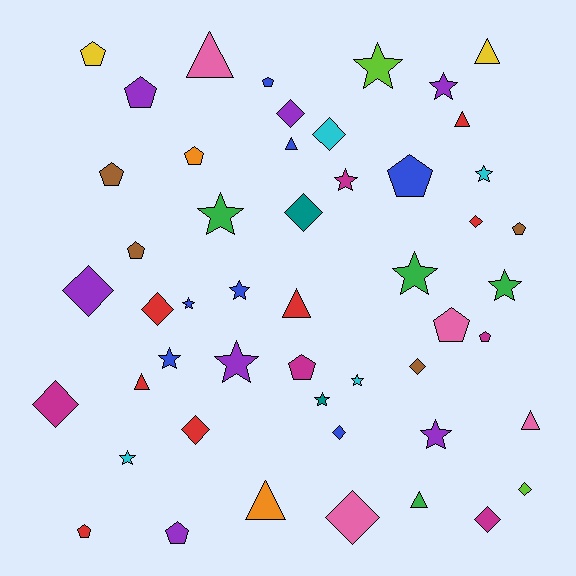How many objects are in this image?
There are 50 objects.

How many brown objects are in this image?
There are 4 brown objects.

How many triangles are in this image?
There are 9 triangles.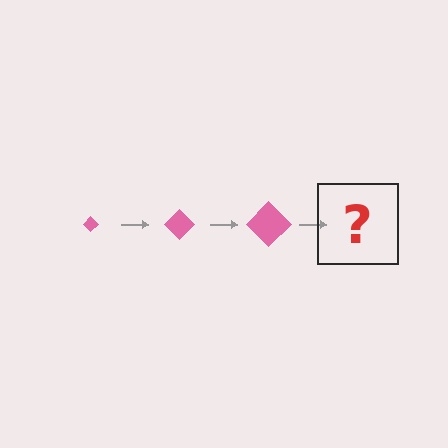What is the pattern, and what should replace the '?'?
The pattern is that the diamond gets progressively larger each step. The '?' should be a pink diamond, larger than the previous one.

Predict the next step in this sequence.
The next step is a pink diamond, larger than the previous one.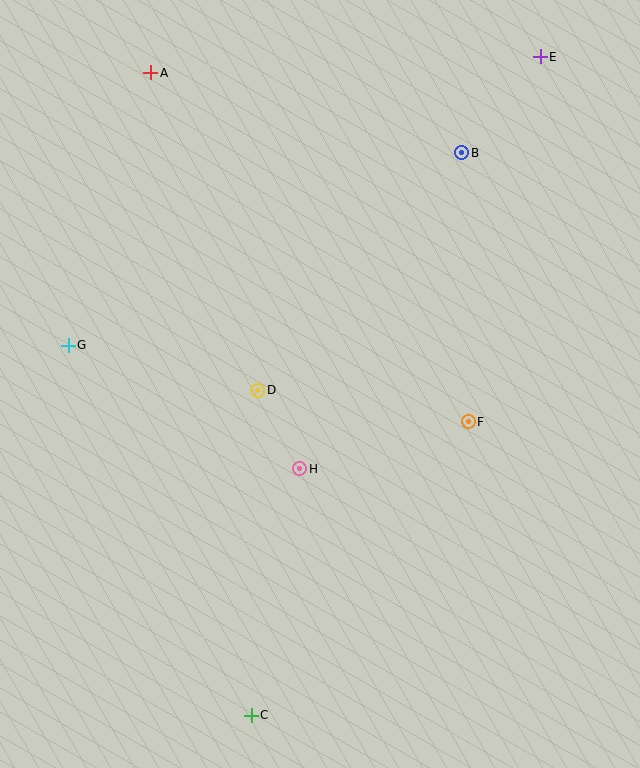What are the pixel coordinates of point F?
Point F is at (468, 422).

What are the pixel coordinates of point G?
Point G is at (68, 345).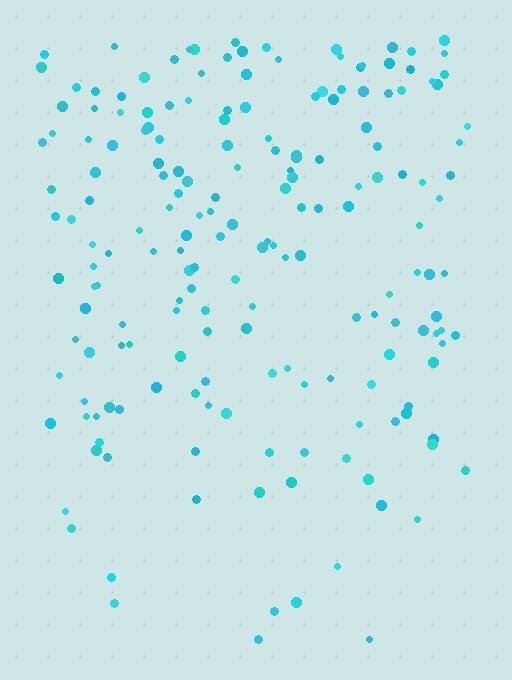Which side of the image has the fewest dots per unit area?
The bottom.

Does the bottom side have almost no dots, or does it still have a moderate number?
Still a moderate number, just noticeably fewer than the top.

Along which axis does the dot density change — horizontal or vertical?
Vertical.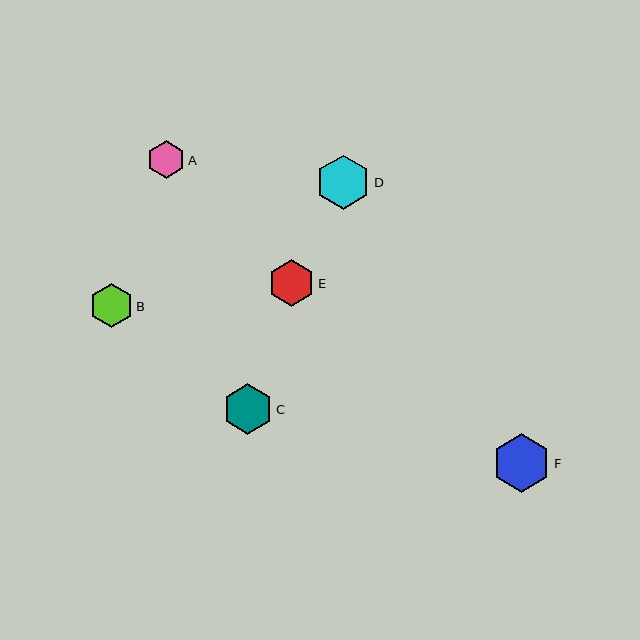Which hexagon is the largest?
Hexagon F is the largest with a size of approximately 58 pixels.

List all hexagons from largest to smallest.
From largest to smallest: F, D, C, E, B, A.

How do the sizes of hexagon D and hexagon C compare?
Hexagon D and hexagon C are approximately the same size.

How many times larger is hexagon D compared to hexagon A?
Hexagon D is approximately 1.5 times the size of hexagon A.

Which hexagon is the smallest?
Hexagon A is the smallest with a size of approximately 37 pixels.